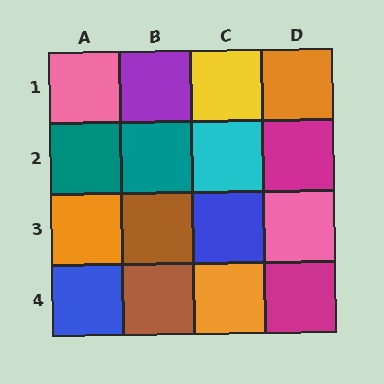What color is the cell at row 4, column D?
Magenta.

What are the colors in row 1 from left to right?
Pink, purple, yellow, orange.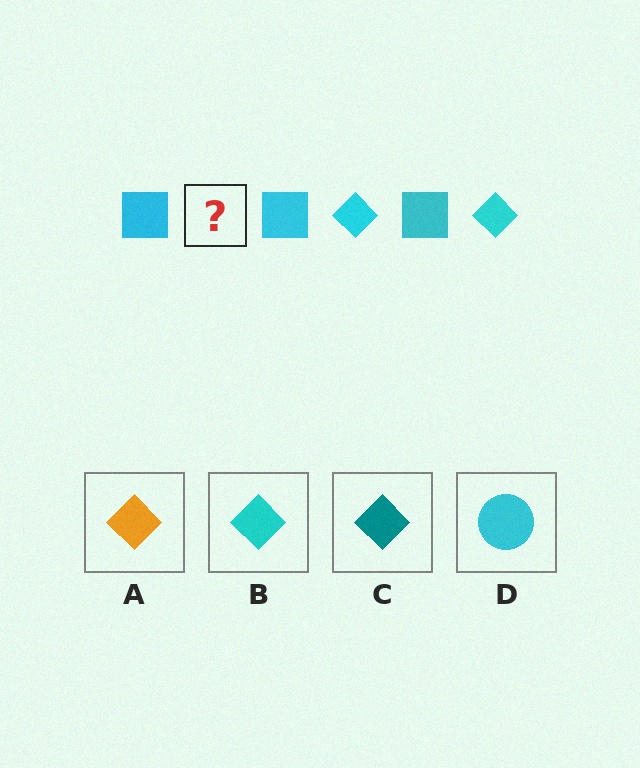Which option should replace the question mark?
Option B.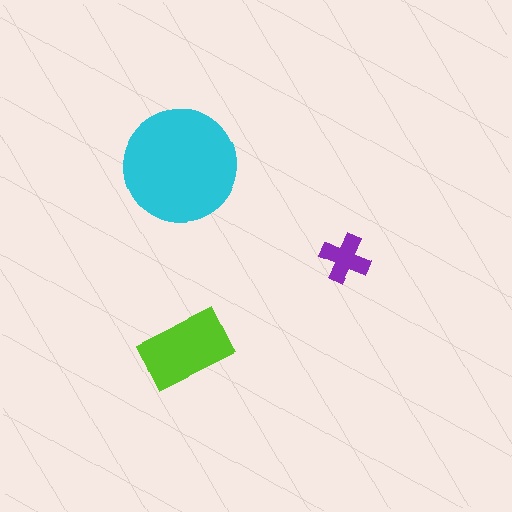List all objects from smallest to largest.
The purple cross, the lime rectangle, the cyan circle.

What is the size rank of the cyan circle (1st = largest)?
1st.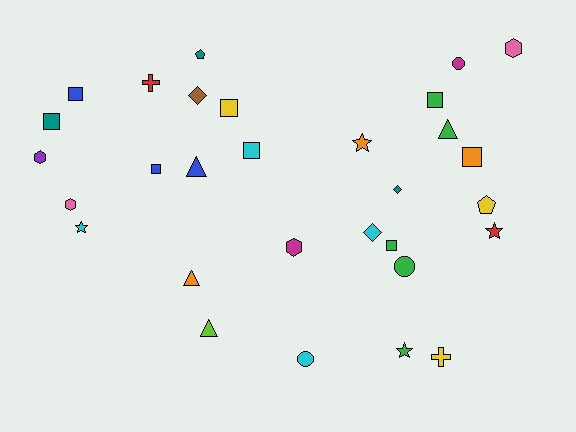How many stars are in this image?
There are 4 stars.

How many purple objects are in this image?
There is 1 purple object.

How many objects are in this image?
There are 30 objects.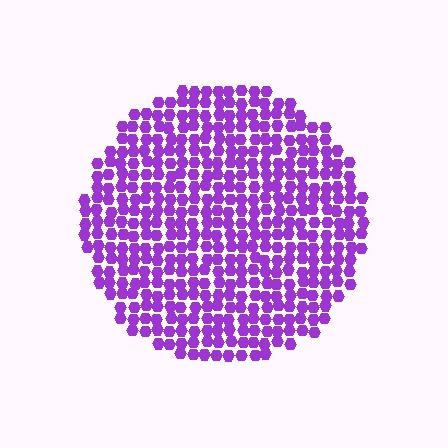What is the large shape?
The large shape is a circle.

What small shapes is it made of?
It is made of small hexagons.